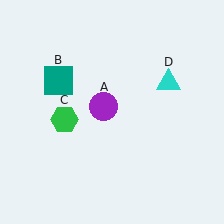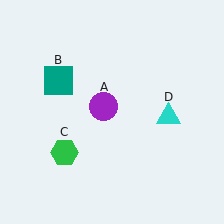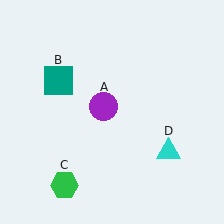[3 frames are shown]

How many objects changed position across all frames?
2 objects changed position: green hexagon (object C), cyan triangle (object D).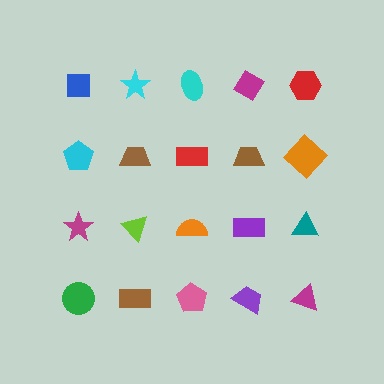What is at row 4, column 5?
A magenta triangle.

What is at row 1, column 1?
A blue square.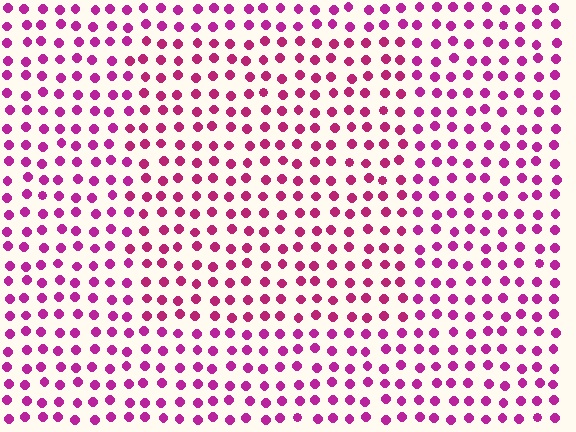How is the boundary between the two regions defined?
The boundary is defined purely by a slight shift in hue (about 17 degrees). Spacing, size, and orientation are identical on both sides.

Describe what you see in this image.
The image is filled with small magenta elements in a uniform arrangement. A rectangle-shaped region is visible where the elements are tinted to a slightly different hue, forming a subtle color boundary.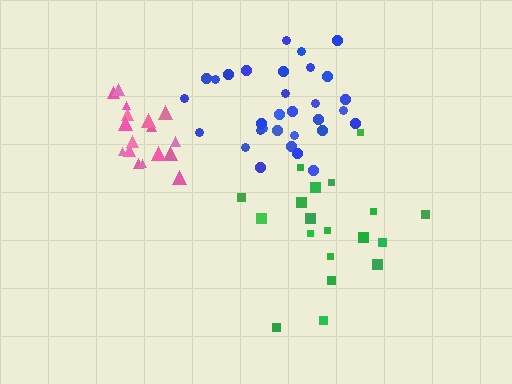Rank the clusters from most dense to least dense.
pink, blue, green.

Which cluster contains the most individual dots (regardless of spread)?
Blue (31).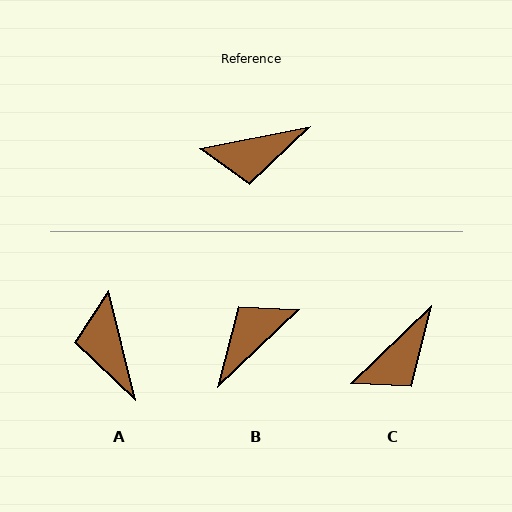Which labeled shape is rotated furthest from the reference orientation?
B, about 148 degrees away.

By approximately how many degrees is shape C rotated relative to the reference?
Approximately 33 degrees counter-clockwise.